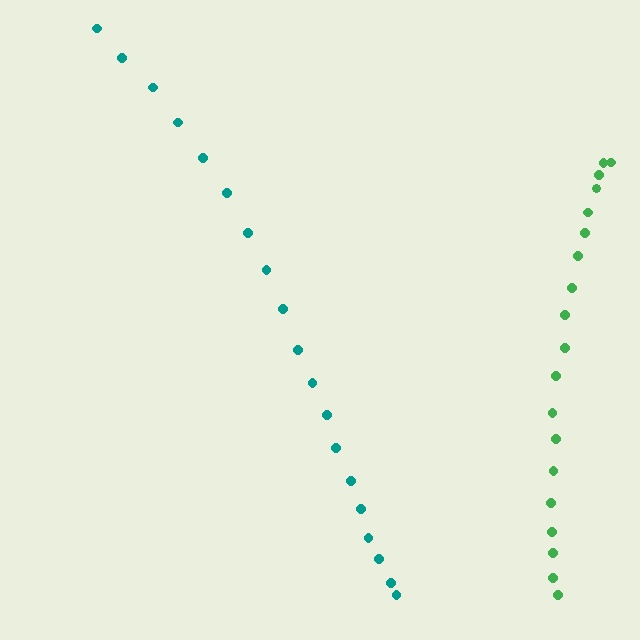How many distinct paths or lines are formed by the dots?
There are 2 distinct paths.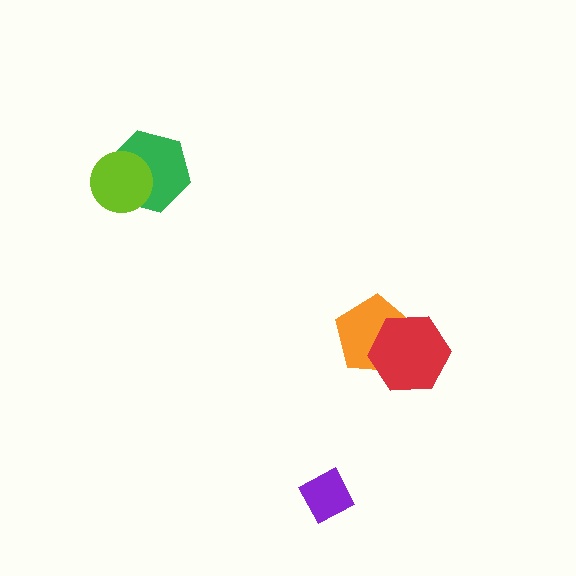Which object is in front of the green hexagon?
The lime circle is in front of the green hexagon.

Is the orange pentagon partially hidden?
Yes, it is partially covered by another shape.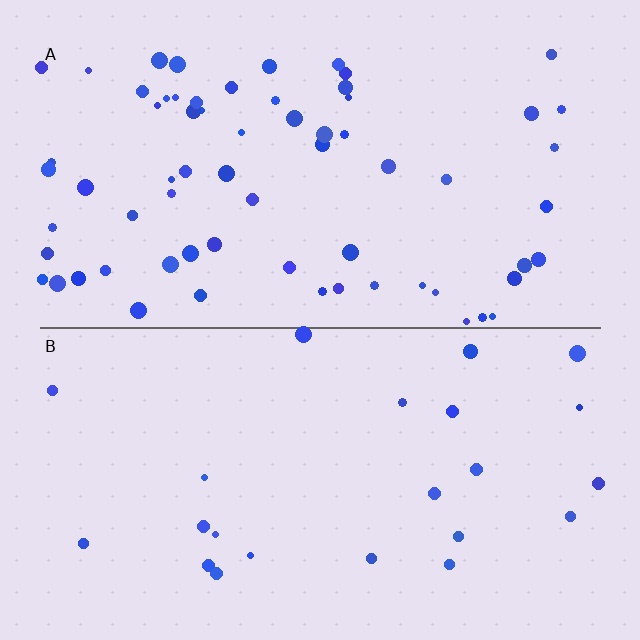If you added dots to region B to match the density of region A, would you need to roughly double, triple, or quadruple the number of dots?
Approximately triple.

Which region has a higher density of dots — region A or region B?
A (the top).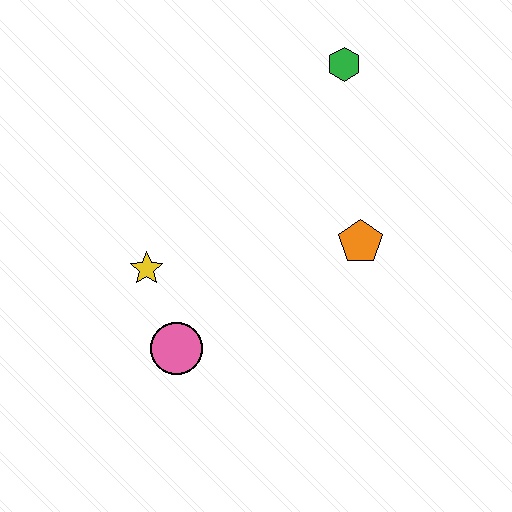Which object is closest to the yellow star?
The pink circle is closest to the yellow star.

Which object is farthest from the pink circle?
The green hexagon is farthest from the pink circle.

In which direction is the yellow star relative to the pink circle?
The yellow star is above the pink circle.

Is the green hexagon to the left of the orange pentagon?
Yes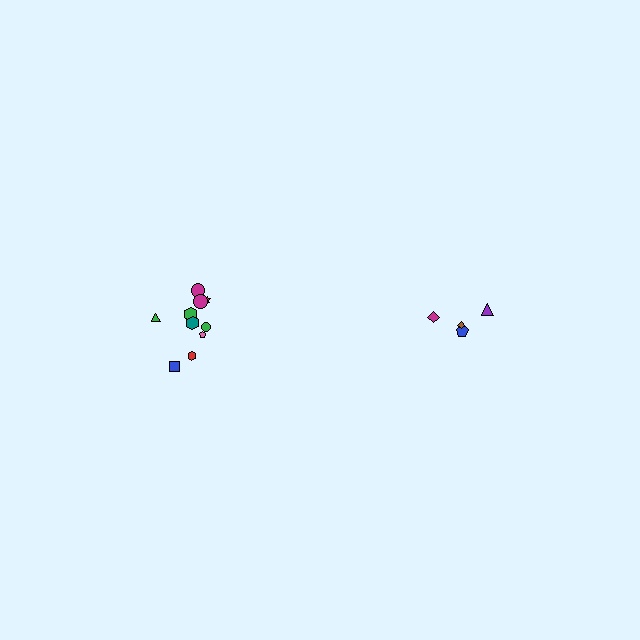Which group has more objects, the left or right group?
The left group.